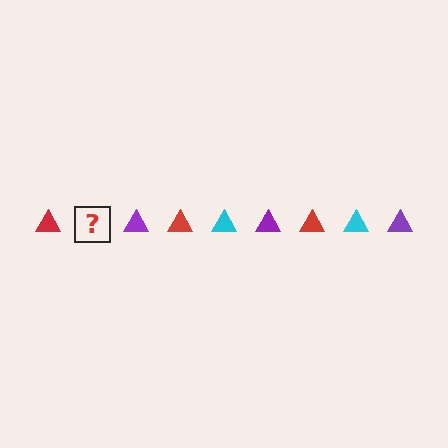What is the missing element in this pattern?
The missing element is a cyan triangle.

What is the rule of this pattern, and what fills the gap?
The rule is that the pattern cycles through red, cyan, purple triangles. The gap should be filled with a cyan triangle.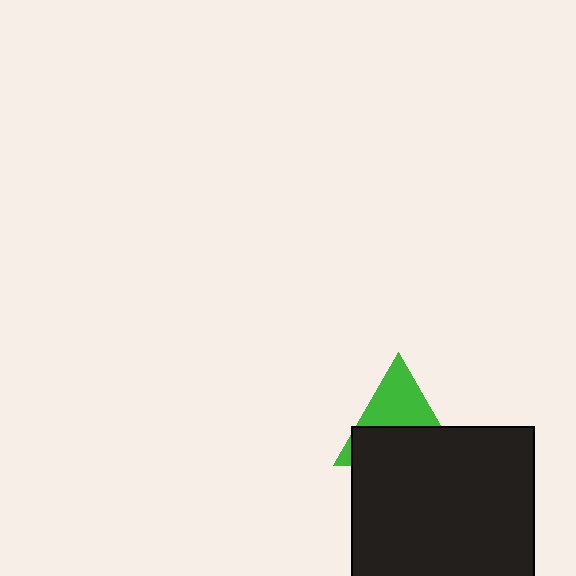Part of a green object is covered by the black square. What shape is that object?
It is a triangle.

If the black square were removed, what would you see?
You would see the complete green triangle.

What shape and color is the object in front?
The object in front is a black square.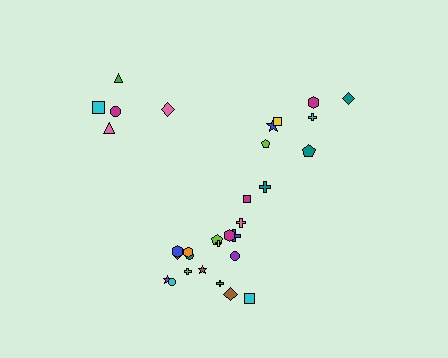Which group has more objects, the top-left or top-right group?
The top-right group.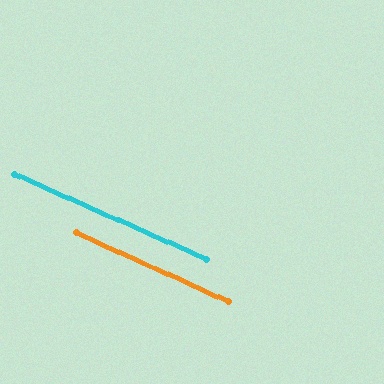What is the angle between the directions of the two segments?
Approximately 1 degree.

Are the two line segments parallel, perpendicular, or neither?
Parallel — their directions differ by only 0.6°.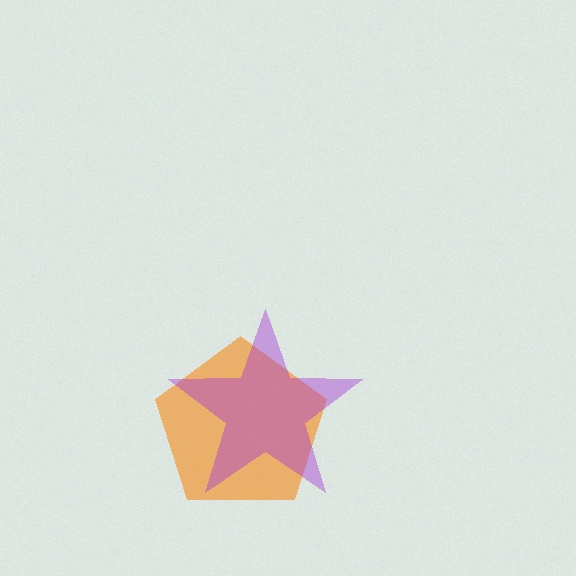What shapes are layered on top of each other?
The layered shapes are: an orange pentagon, a purple star.